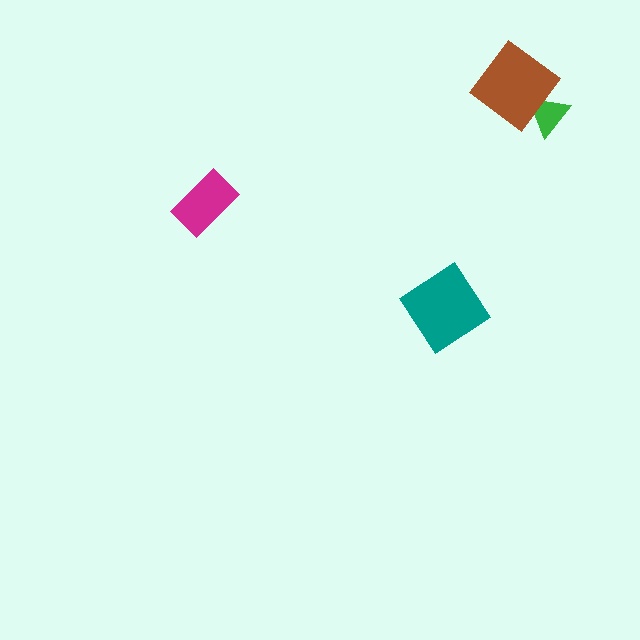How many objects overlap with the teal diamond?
0 objects overlap with the teal diamond.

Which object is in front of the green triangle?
The brown diamond is in front of the green triangle.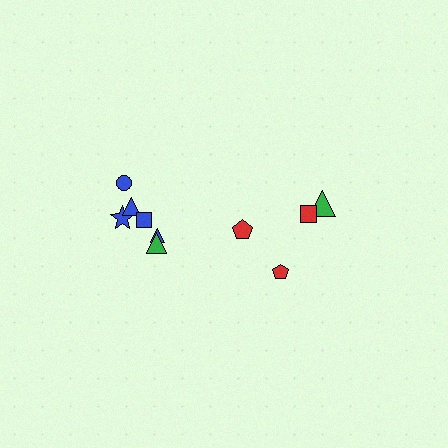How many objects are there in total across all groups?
There are 10 objects.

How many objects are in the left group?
There are 6 objects.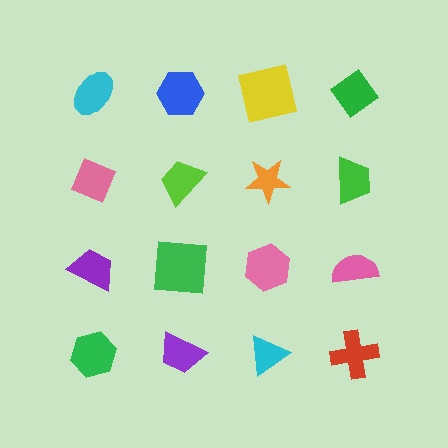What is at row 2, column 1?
A pink diamond.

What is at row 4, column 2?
A purple trapezoid.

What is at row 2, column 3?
An orange star.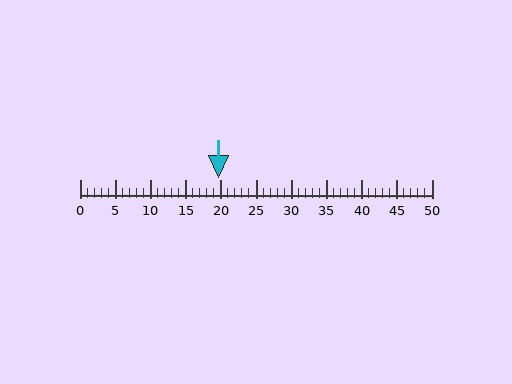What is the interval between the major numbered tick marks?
The major tick marks are spaced 5 units apart.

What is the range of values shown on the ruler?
The ruler shows values from 0 to 50.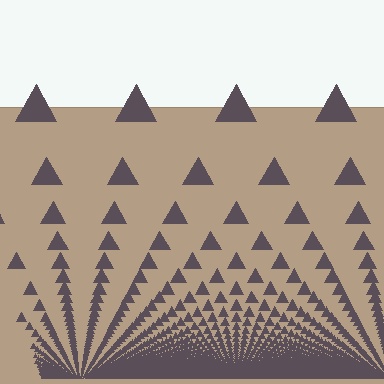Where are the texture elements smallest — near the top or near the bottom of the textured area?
Near the bottom.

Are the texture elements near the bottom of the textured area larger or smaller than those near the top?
Smaller. The gradient is inverted — elements near the bottom are smaller and denser.